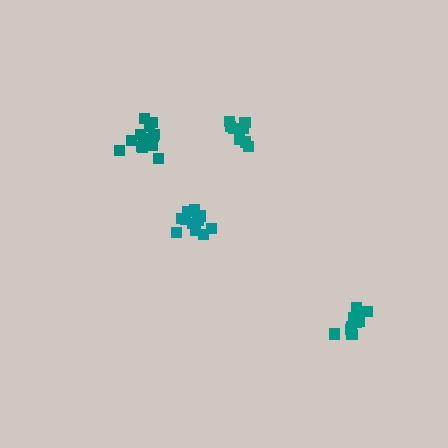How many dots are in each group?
Group 1: 11 dots, Group 2: 14 dots, Group 3: 14 dots, Group 4: 9 dots (48 total).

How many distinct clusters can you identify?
There are 4 distinct clusters.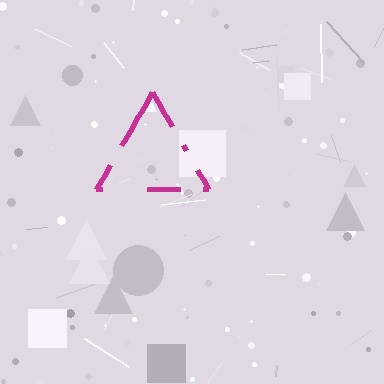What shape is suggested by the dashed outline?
The dashed outline suggests a triangle.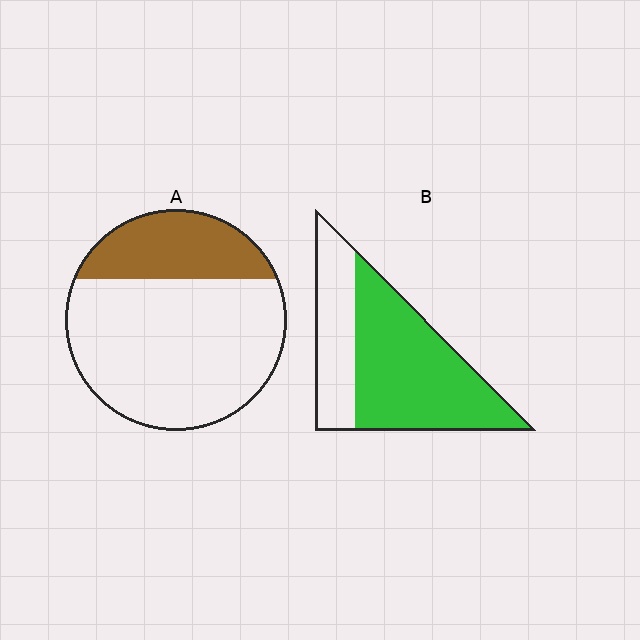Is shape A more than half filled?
No.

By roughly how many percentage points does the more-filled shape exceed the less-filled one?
By roughly 40 percentage points (B over A).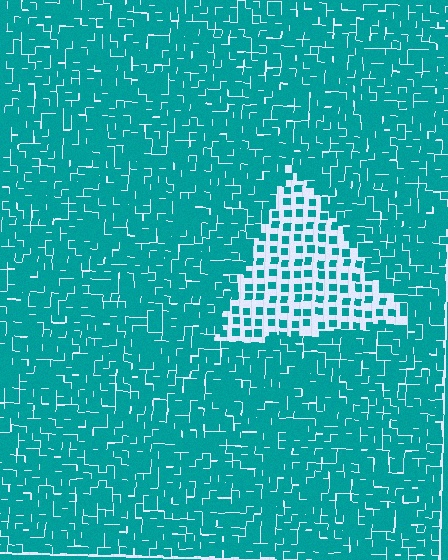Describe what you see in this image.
The image contains small teal elements arranged at two different densities. A triangle-shaped region is visible where the elements are less densely packed than the surrounding area.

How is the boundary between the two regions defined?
The boundary is defined by a change in element density (approximately 2.7x ratio). All elements are the same color, size, and shape.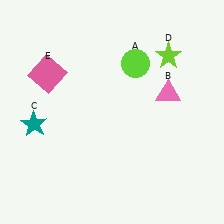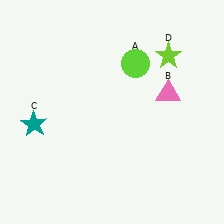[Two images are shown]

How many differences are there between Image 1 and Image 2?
There is 1 difference between the two images.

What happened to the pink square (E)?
The pink square (E) was removed in Image 2. It was in the top-left area of Image 1.